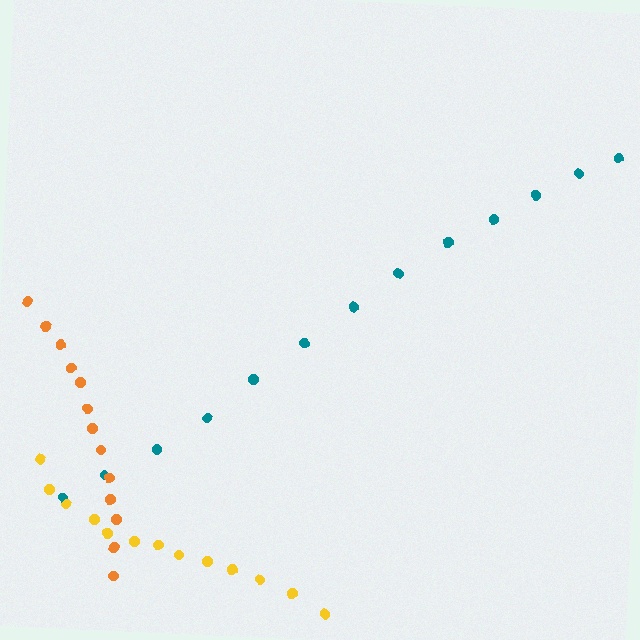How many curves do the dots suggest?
There are 3 distinct paths.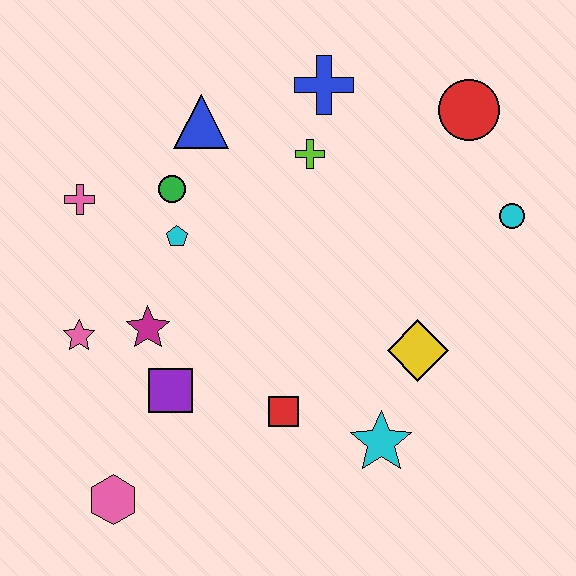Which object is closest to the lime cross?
The blue cross is closest to the lime cross.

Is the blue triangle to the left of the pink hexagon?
No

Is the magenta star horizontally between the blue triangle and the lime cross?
No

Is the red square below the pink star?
Yes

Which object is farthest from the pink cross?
The cyan circle is farthest from the pink cross.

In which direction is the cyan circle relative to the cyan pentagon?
The cyan circle is to the right of the cyan pentagon.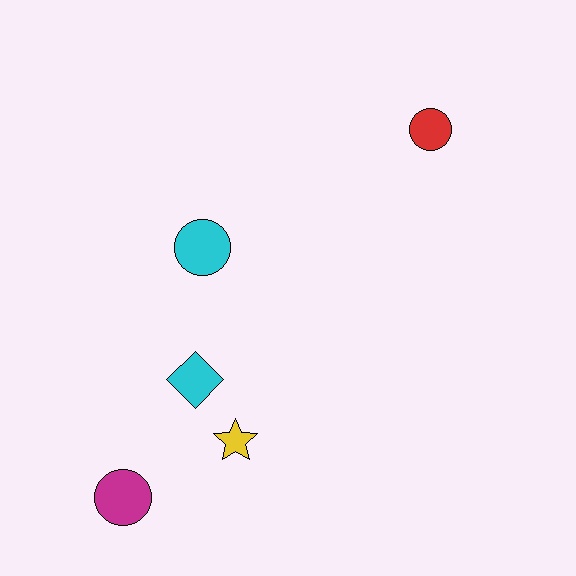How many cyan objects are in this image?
There are 2 cyan objects.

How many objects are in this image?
There are 5 objects.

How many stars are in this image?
There is 1 star.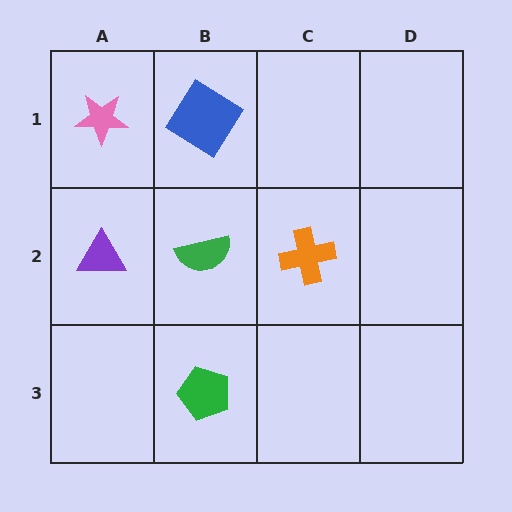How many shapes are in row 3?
1 shape.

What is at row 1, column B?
A blue diamond.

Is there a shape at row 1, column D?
No, that cell is empty.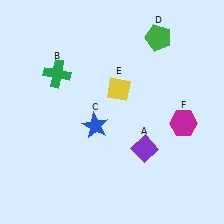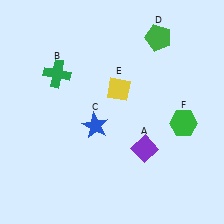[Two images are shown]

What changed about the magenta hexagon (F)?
In Image 1, F is magenta. In Image 2, it changed to green.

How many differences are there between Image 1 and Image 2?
There is 1 difference between the two images.